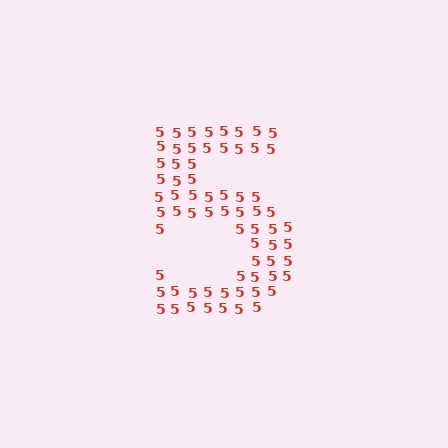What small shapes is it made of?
It is made of small digit 5's.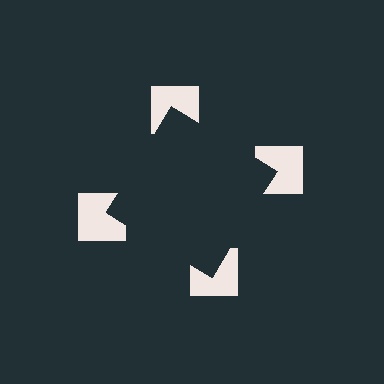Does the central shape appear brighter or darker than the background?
It typically appears slightly darker than the background, even though no actual brightness change is drawn.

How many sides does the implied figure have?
4 sides.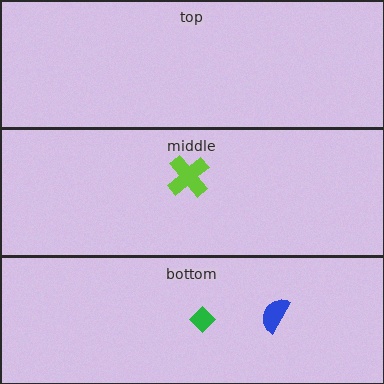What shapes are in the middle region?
The lime cross.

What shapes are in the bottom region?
The green diamond, the blue semicircle.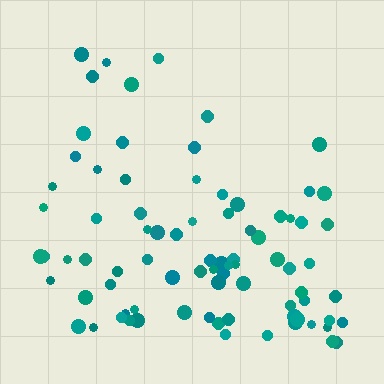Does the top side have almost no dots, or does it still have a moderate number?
Still a moderate number, just noticeably fewer than the bottom.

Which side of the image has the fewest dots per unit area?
The top.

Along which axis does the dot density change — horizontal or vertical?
Vertical.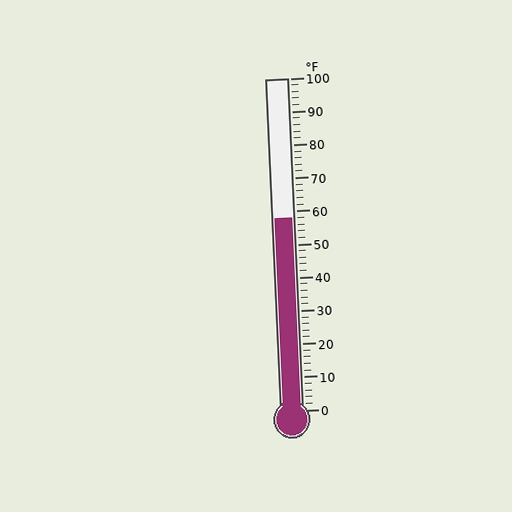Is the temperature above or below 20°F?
The temperature is above 20°F.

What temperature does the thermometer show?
The thermometer shows approximately 58°F.